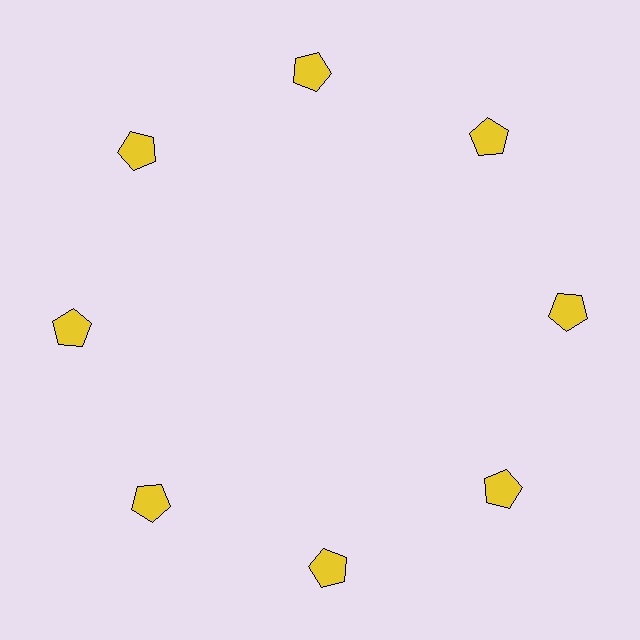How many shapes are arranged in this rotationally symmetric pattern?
There are 8 shapes, arranged in 8 groups of 1.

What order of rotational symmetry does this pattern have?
This pattern has 8-fold rotational symmetry.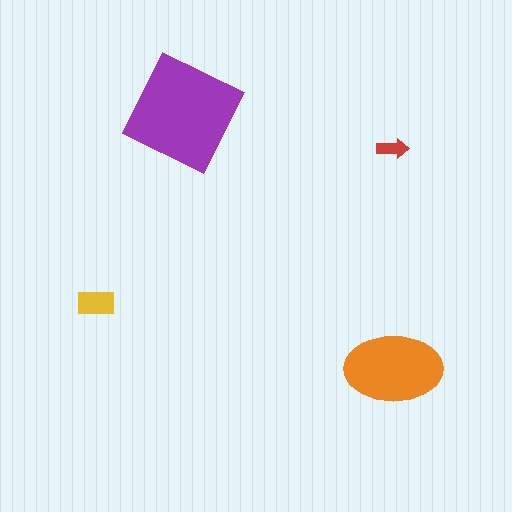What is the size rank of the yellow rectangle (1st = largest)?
3rd.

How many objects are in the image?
There are 4 objects in the image.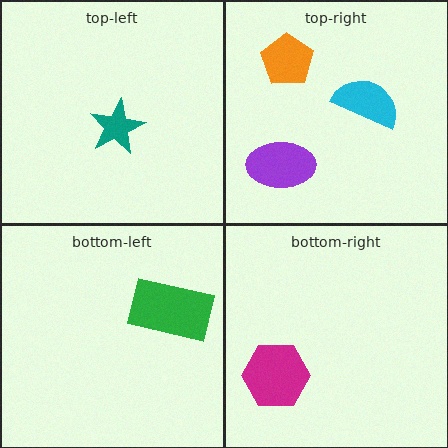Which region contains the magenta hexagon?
The bottom-right region.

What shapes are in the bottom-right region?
The magenta hexagon.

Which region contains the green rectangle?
The bottom-left region.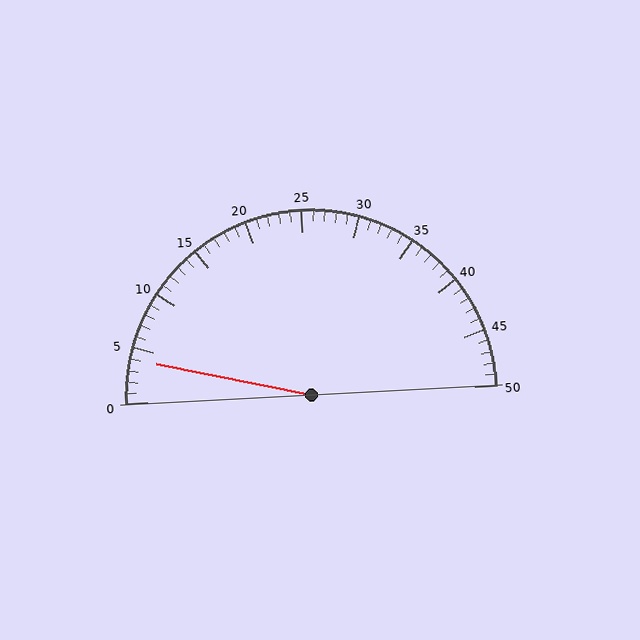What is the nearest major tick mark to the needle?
The nearest major tick mark is 5.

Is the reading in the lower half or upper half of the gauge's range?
The reading is in the lower half of the range (0 to 50).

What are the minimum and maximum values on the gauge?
The gauge ranges from 0 to 50.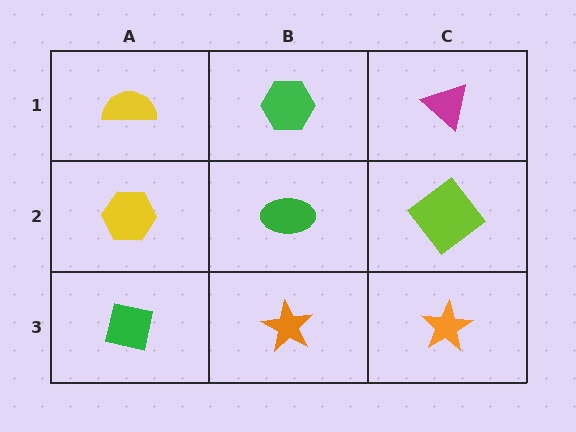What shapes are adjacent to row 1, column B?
A green ellipse (row 2, column B), a yellow semicircle (row 1, column A), a magenta triangle (row 1, column C).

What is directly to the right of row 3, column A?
An orange star.